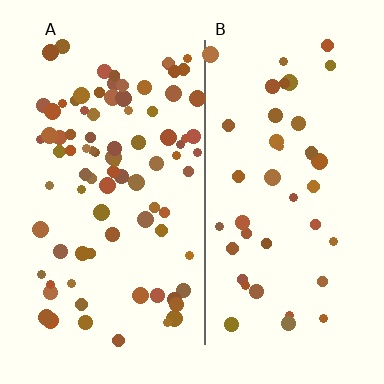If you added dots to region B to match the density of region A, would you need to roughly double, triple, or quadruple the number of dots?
Approximately double.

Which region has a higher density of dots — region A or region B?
A (the left).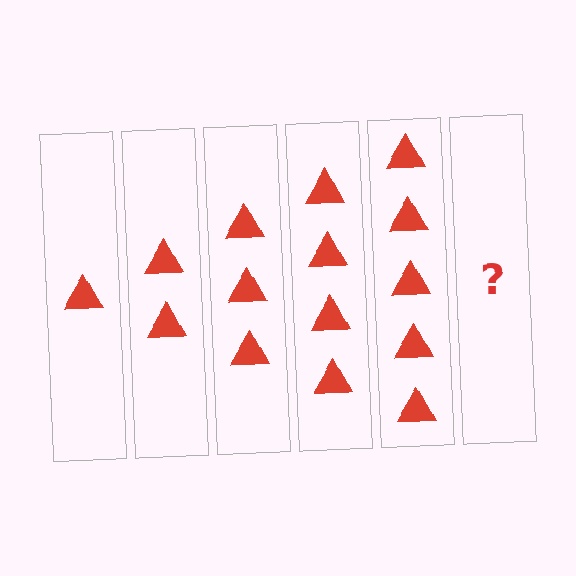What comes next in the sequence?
The next element should be 6 triangles.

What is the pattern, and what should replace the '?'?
The pattern is that each step adds one more triangle. The '?' should be 6 triangles.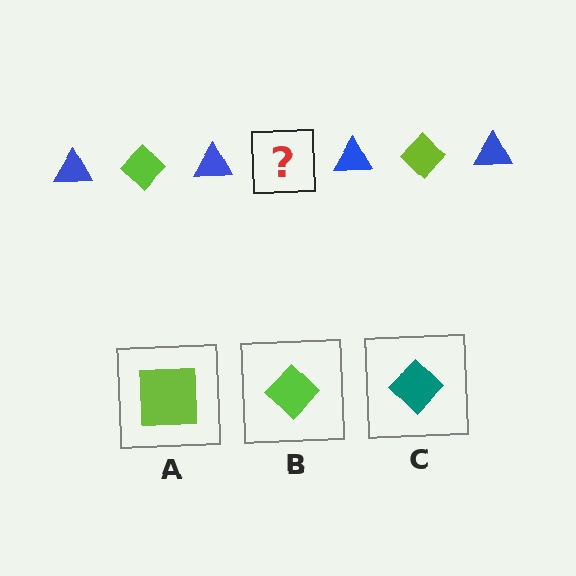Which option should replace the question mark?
Option B.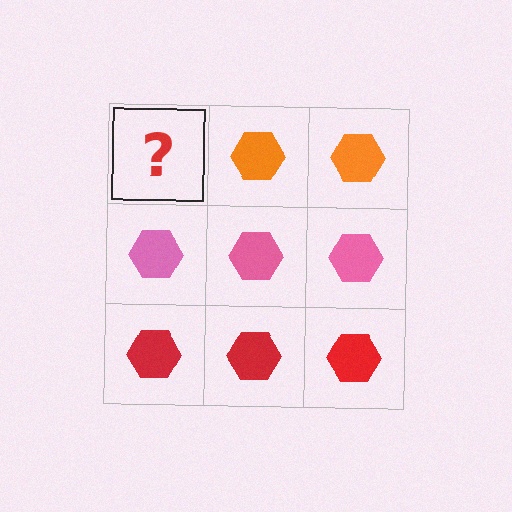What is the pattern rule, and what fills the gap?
The rule is that each row has a consistent color. The gap should be filled with an orange hexagon.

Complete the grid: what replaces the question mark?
The question mark should be replaced with an orange hexagon.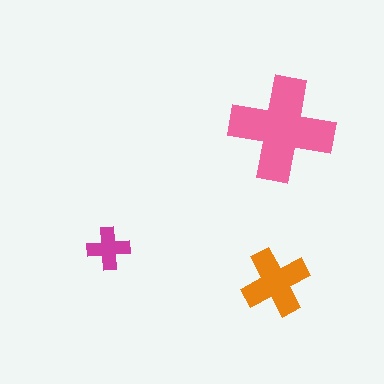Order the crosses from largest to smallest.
the pink one, the orange one, the magenta one.